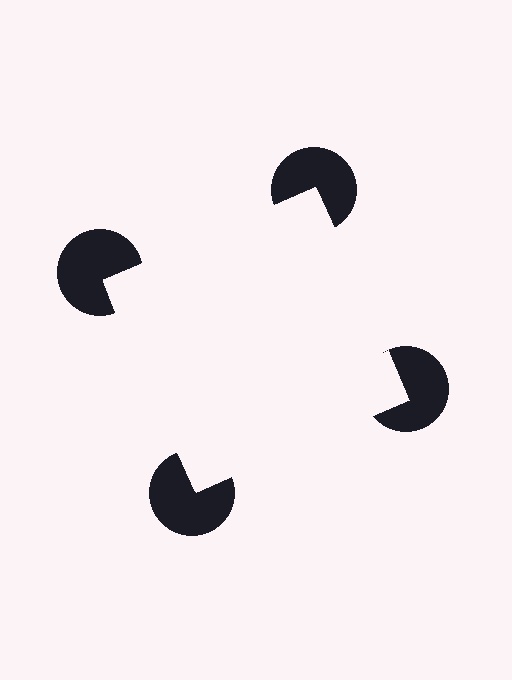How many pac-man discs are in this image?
There are 4 — one at each vertex of the illusory square.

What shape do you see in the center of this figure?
An illusory square — its edges are inferred from the aligned wedge cuts in the pac-man discs, not physically drawn.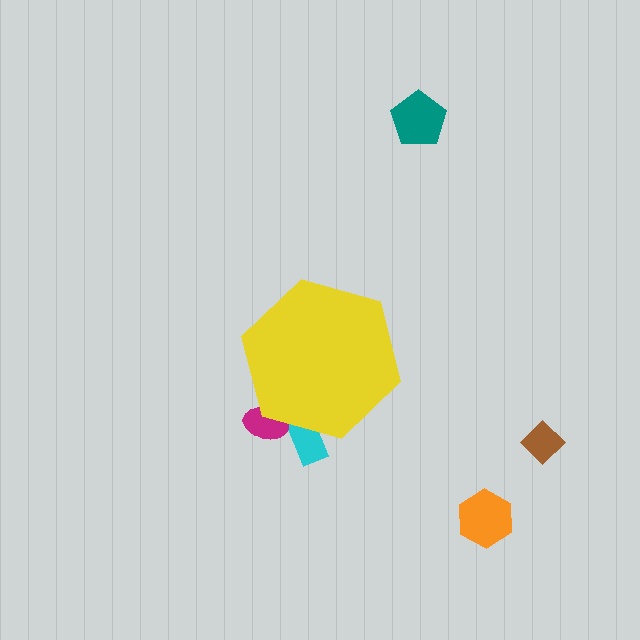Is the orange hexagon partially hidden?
No, the orange hexagon is fully visible.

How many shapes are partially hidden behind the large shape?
2 shapes are partially hidden.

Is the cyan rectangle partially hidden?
Yes, the cyan rectangle is partially hidden behind the yellow hexagon.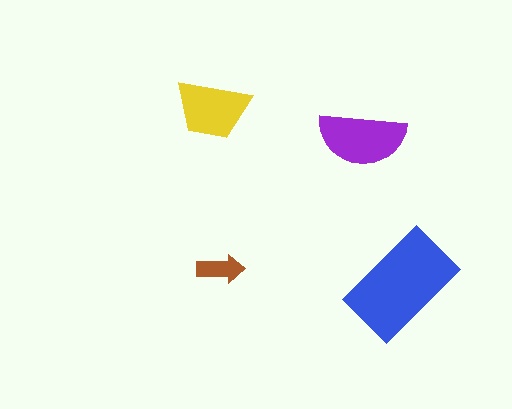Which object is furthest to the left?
The yellow trapezoid is leftmost.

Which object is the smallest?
The brown arrow.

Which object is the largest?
The blue rectangle.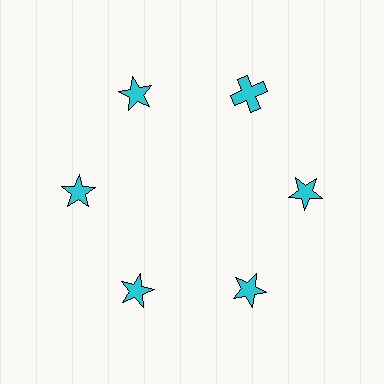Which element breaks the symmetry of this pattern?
The cyan cross at roughly the 1 o'clock position breaks the symmetry. All other shapes are cyan stars.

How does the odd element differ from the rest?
It has a different shape: cross instead of star.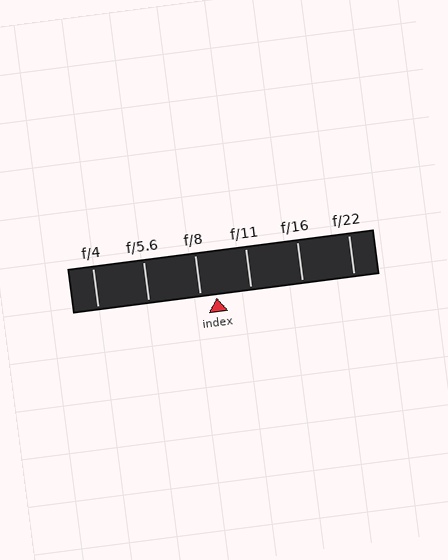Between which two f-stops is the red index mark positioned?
The index mark is between f/8 and f/11.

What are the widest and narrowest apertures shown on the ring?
The widest aperture shown is f/4 and the narrowest is f/22.